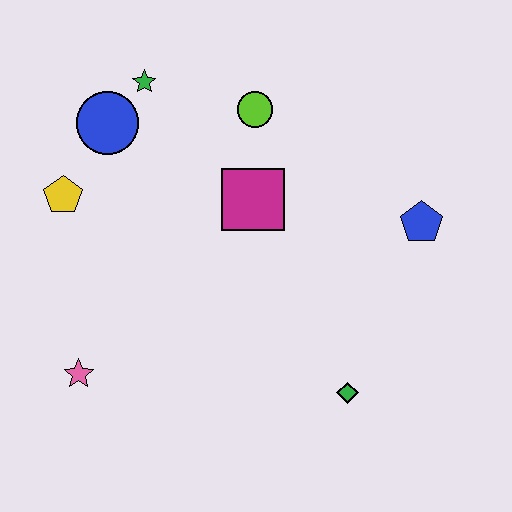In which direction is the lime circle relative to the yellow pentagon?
The lime circle is to the right of the yellow pentagon.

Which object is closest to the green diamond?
The blue pentagon is closest to the green diamond.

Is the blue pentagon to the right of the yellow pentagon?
Yes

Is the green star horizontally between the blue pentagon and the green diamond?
No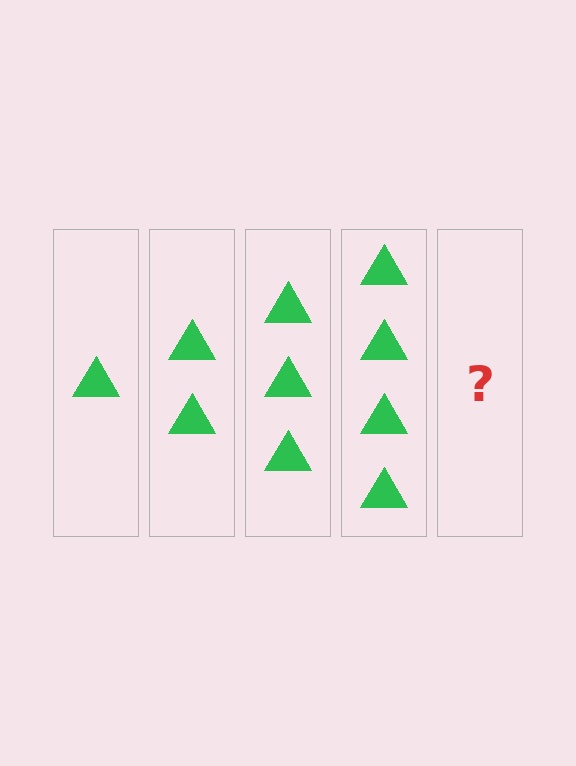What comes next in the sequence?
The next element should be 5 triangles.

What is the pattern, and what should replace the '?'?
The pattern is that each step adds one more triangle. The '?' should be 5 triangles.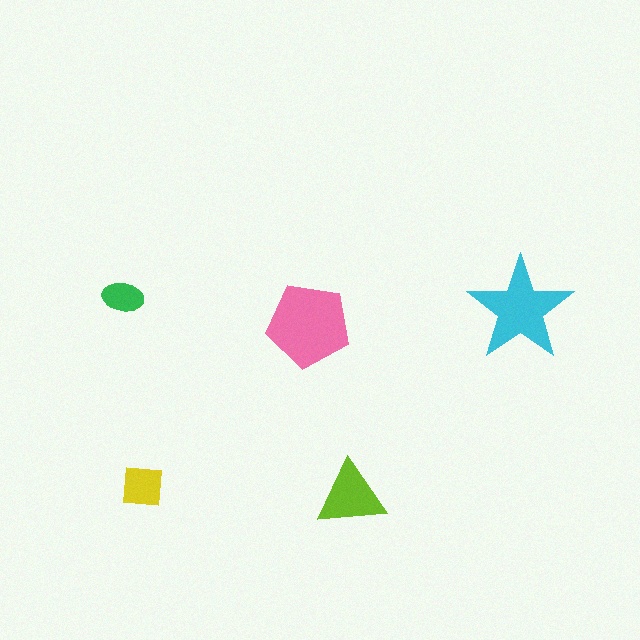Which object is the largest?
The pink pentagon.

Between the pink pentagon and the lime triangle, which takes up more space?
The pink pentagon.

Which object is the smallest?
The green ellipse.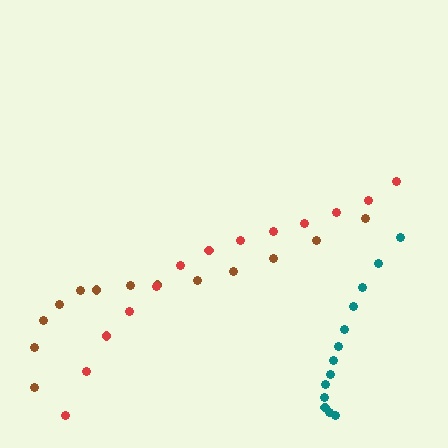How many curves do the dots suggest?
There are 3 distinct paths.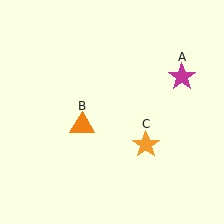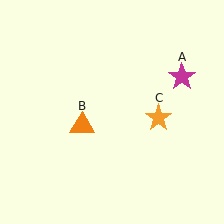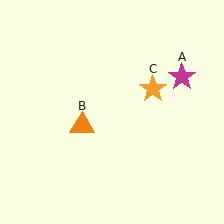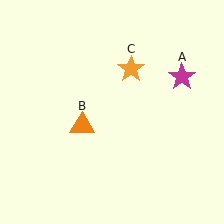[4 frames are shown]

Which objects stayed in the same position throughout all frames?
Magenta star (object A) and orange triangle (object B) remained stationary.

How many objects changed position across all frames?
1 object changed position: orange star (object C).